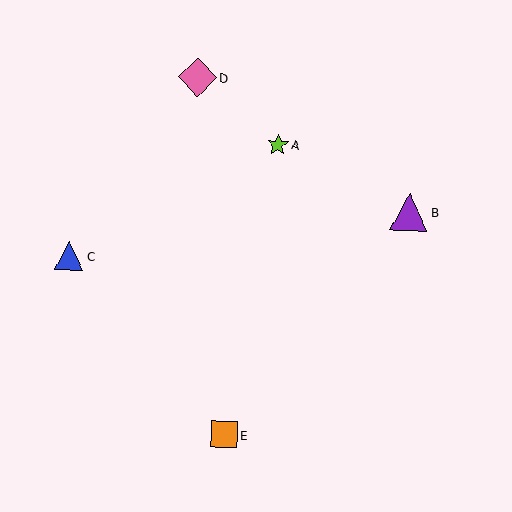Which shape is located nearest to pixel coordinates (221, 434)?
The orange square (labeled E) at (224, 435) is nearest to that location.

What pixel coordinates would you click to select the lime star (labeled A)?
Click at (278, 145) to select the lime star A.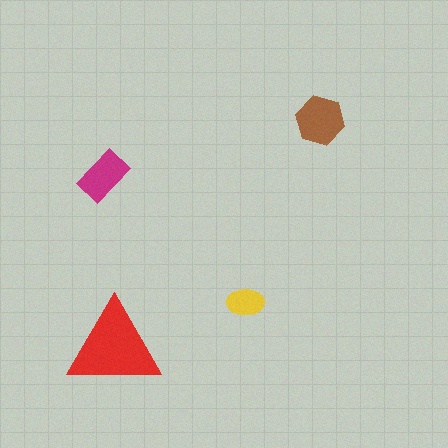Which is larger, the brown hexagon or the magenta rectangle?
The brown hexagon.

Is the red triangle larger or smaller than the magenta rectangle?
Larger.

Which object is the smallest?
The yellow ellipse.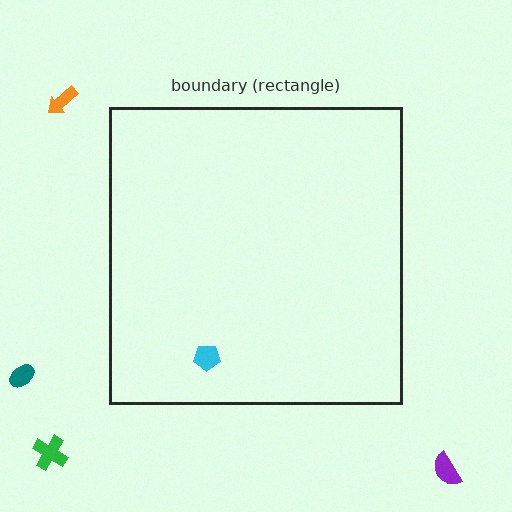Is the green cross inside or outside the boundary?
Outside.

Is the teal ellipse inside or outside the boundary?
Outside.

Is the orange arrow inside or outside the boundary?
Outside.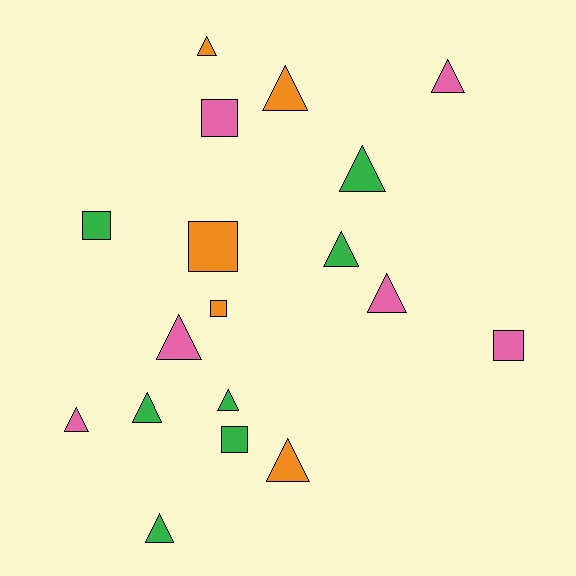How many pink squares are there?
There are 2 pink squares.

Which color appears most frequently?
Green, with 7 objects.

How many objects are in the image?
There are 18 objects.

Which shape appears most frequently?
Triangle, with 12 objects.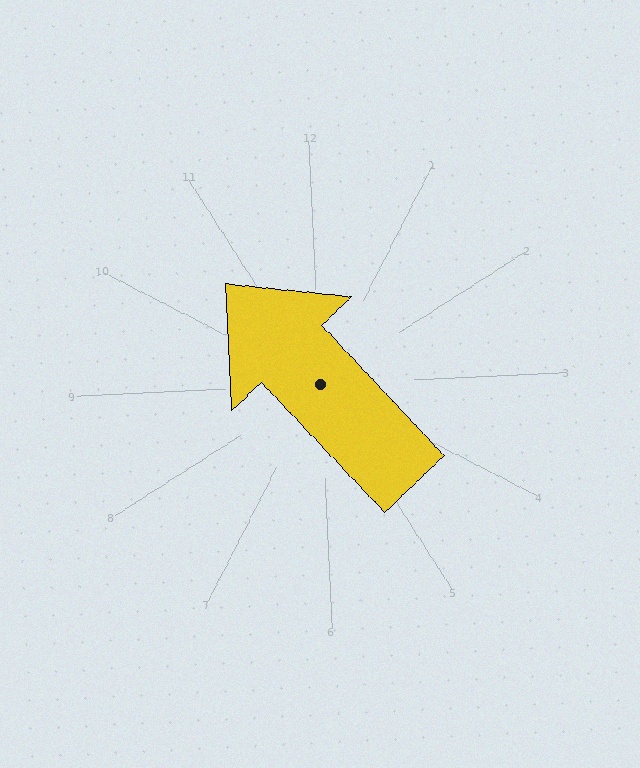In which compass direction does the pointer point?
Northwest.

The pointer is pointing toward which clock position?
Roughly 11 o'clock.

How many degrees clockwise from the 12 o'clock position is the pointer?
Approximately 319 degrees.